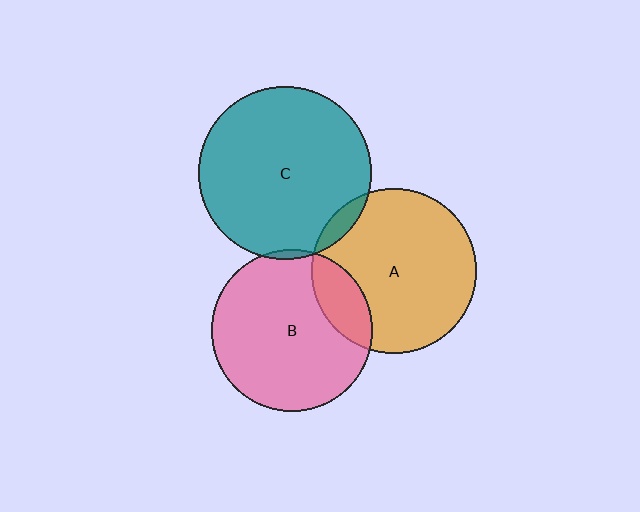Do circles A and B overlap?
Yes.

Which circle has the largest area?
Circle C (teal).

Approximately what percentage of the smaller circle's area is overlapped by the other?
Approximately 15%.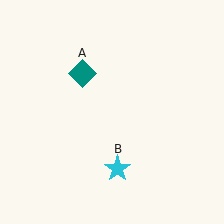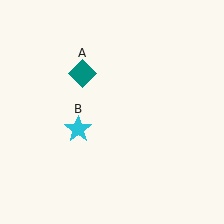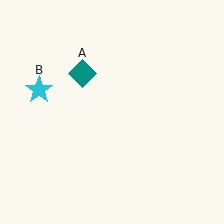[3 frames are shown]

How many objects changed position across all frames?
1 object changed position: cyan star (object B).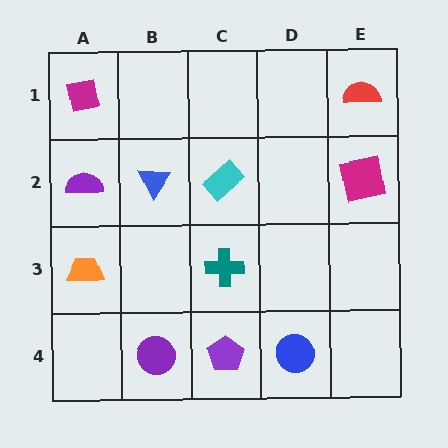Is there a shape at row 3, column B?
No, that cell is empty.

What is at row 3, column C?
A teal cross.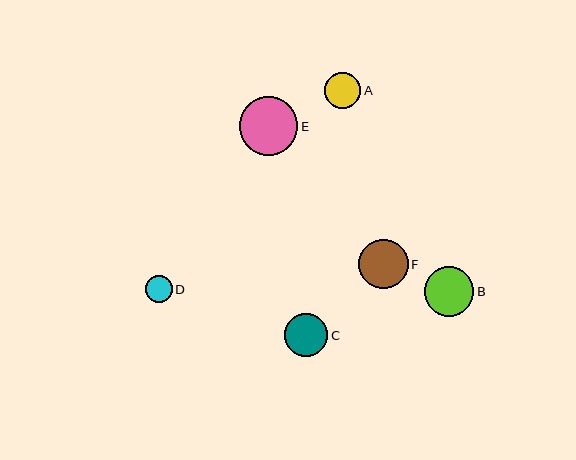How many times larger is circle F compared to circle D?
Circle F is approximately 1.8 times the size of circle D.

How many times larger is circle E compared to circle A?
Circle E is approximately 1.6 times the size of circle A.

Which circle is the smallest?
Circle D is the smallest with a size of approximately 27 pixels.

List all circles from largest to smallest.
From largest to smallest: E, B, F, C, A, D.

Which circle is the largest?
Circle E is the largest with a size of approximately 59 pixels.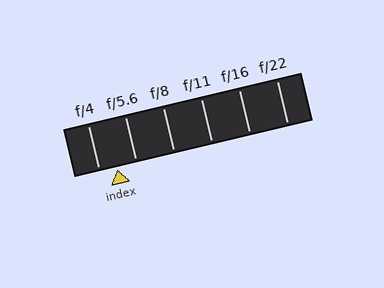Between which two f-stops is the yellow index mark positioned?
The index mark is between f/4 and f/5.6.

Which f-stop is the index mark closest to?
The index mark is closest to f/4.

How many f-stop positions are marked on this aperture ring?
There are 6 f-stop positions marked.